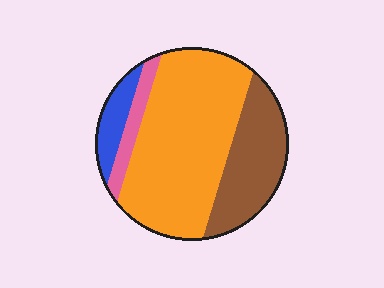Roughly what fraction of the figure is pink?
Pink takes up about one tenth (1/10) of the figure.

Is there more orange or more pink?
Orange.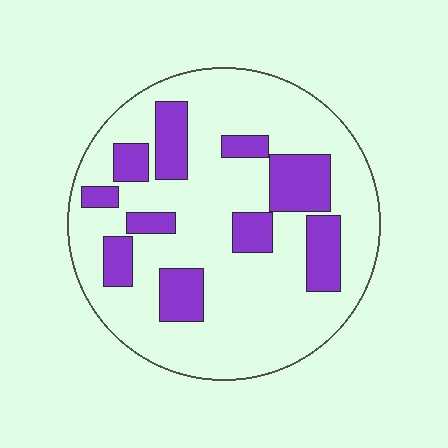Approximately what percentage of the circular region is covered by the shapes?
Approximately 25%.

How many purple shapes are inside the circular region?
10.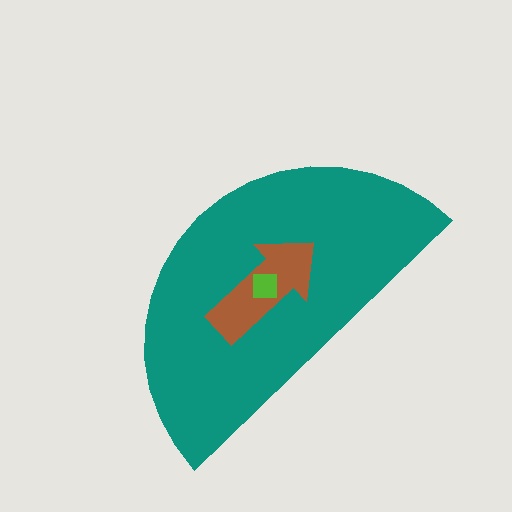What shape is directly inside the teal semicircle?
The brown arrow.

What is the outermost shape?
The teal semicircle.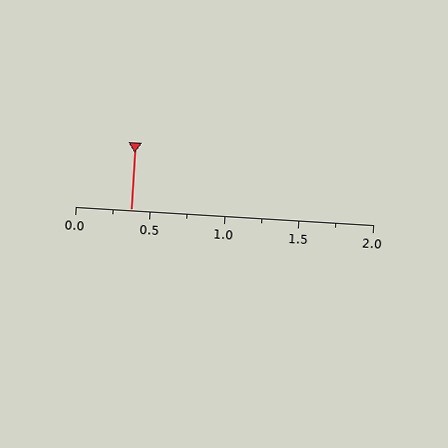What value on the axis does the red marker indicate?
The marker indicates approximately 0.38.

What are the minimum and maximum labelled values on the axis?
The axis runs from 0.0 to 2.0.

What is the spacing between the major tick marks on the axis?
The major ticks are spaced 0.5 apart.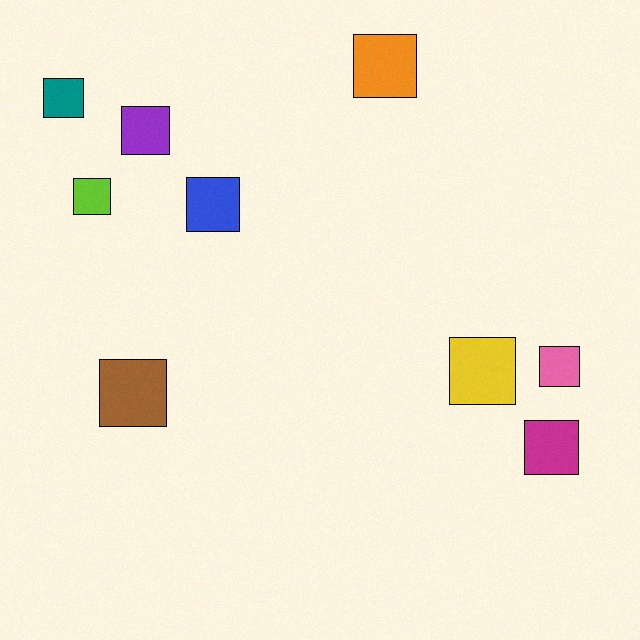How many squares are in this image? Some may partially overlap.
There are 9 squares.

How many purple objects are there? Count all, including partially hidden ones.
There is 1 purple object.